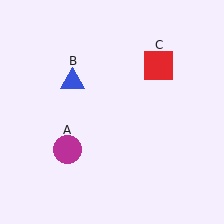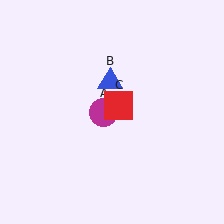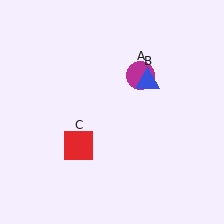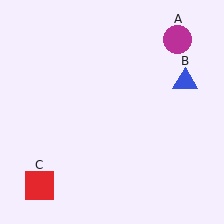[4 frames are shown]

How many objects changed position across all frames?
3 objects changed position: magenta circle (object A), blue triangle (object B), red square (object C).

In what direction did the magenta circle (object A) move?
The magenta circle (object A) moved up and to the right.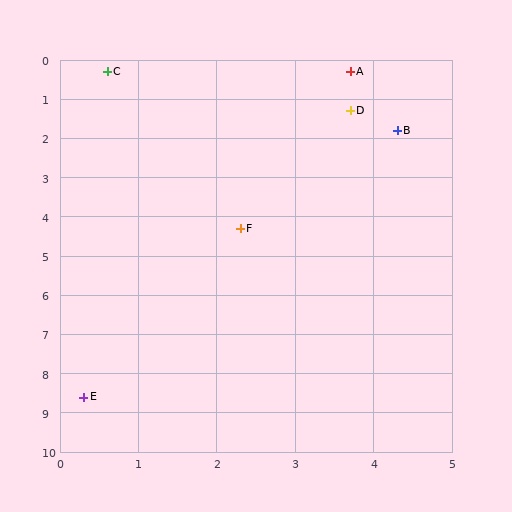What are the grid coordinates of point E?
Point E is at approximately (0.3, 8.6).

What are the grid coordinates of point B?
Point B is at approximately (4.3, 1.8).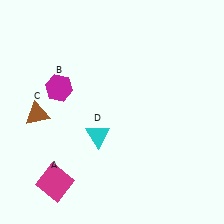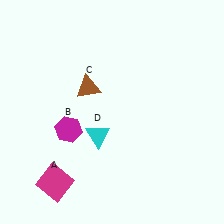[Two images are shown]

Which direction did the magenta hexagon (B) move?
The magenta hexagon (B) moved down.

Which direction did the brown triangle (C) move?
The brown triangle (C) moved right.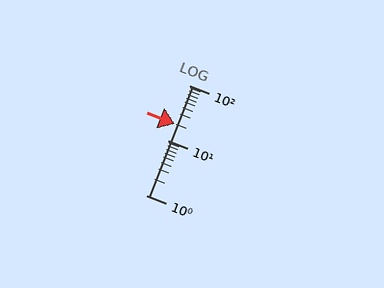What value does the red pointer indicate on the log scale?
The pointer indicates approximately 20.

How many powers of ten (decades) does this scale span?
The scale spans 2 decades, from 1 to 100.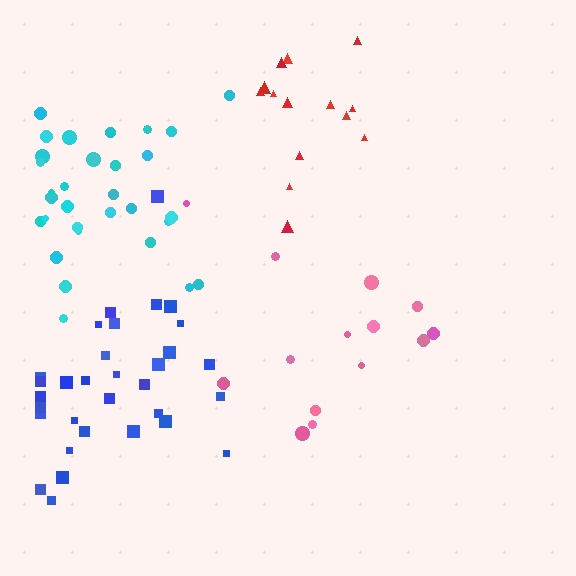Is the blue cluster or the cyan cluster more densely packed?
Cyan.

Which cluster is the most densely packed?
Red.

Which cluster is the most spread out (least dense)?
Pink.